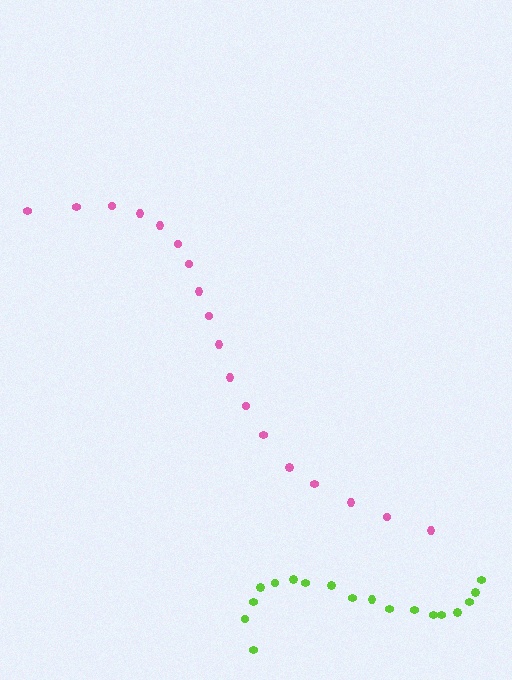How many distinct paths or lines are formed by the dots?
There are 2 distinct paths.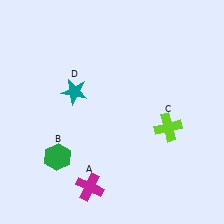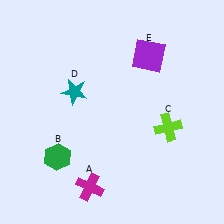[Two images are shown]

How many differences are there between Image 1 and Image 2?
There is 1 difference between the two images.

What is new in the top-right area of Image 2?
A purple square (E) was added in the top-right area of Image 2.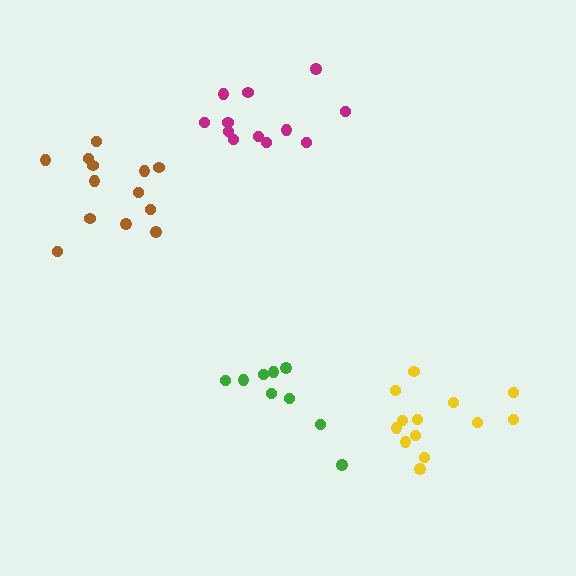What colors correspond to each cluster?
The clusters are colored: brown, yellow, green, magenta.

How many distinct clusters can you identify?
There are 4 distinct clusters.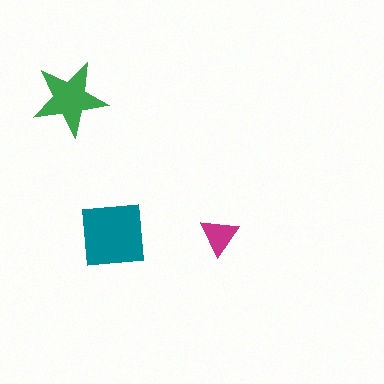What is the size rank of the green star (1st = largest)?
2nd.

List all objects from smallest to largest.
The magenta triangle, the green star, the teal square.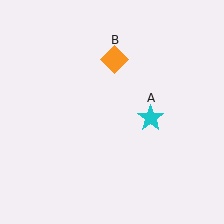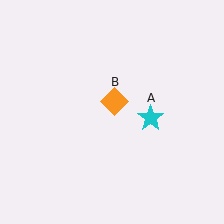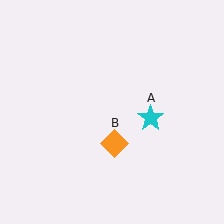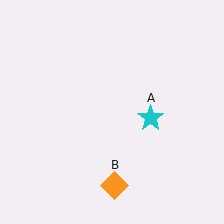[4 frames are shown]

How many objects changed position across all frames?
1 object changed position: orange diamond (object B).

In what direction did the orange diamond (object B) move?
The orange diamond (object B) moved down.